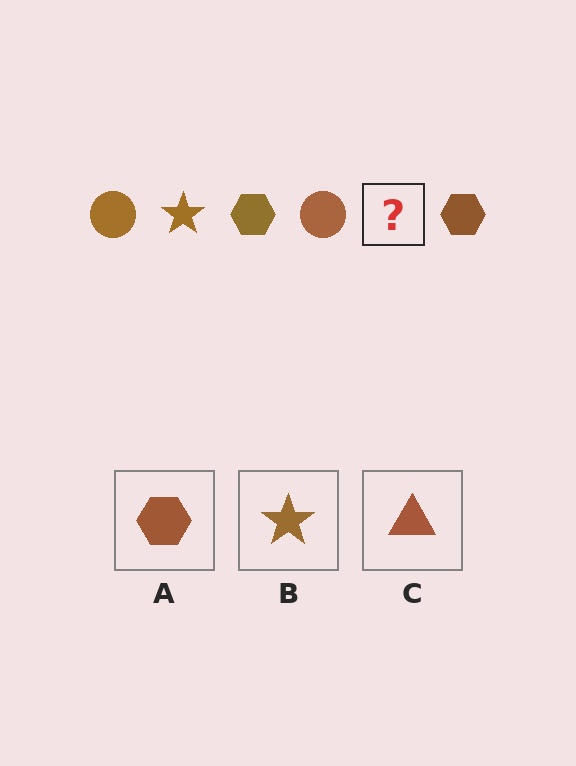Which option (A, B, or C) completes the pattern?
B.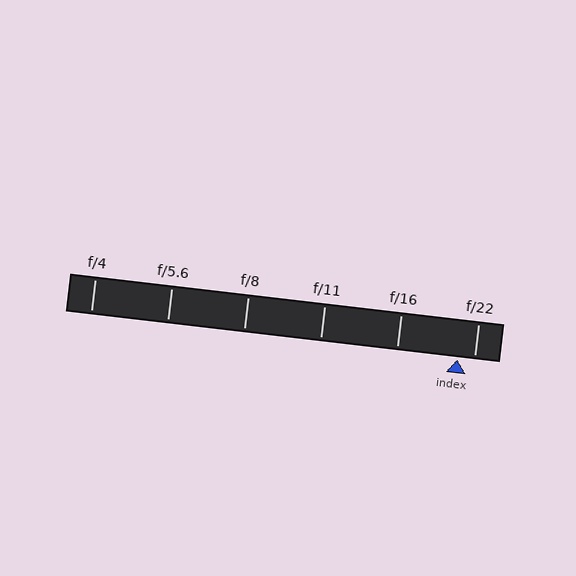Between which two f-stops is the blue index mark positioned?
The index mark is between f/16 and f/22.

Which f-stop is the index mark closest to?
The index mark is closest to f/22.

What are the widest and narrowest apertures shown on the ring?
The widest aperture shown is f/4 and the narrowest is f/22.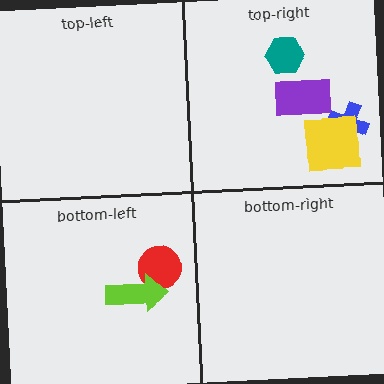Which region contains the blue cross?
The top-right region.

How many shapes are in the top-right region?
4.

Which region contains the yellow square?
The top-right region.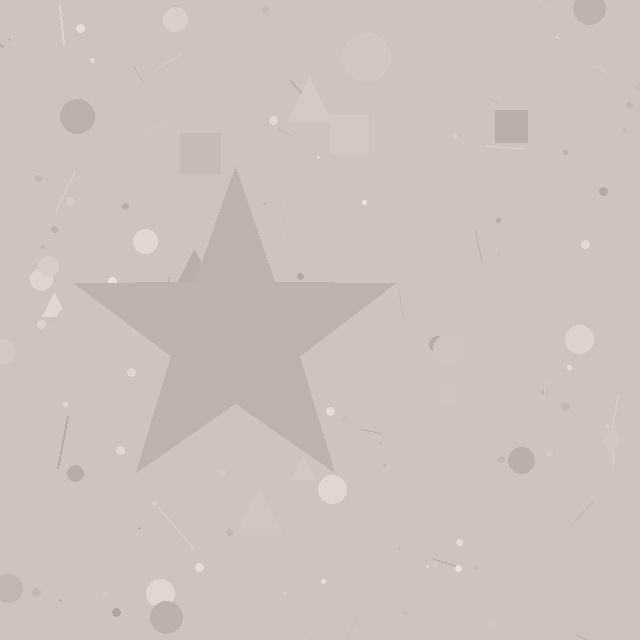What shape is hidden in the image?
A star is hidden in the image.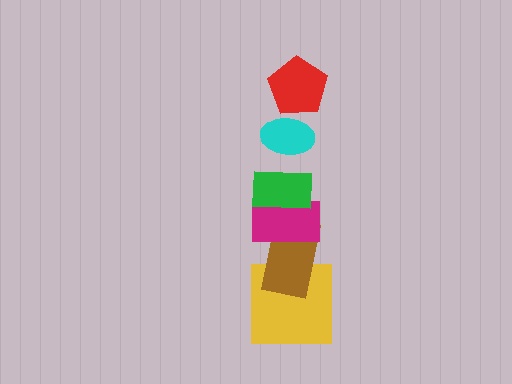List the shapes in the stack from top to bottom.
From top to bottom: the red pentagon, the cyan ellipse, the green rectangle, the magenta rectangle, the brown rectangle, the yellow square.